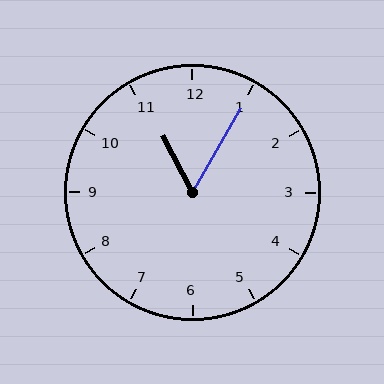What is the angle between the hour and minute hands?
Approximately 58 degrees.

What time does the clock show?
11:05.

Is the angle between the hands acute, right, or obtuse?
It is acute.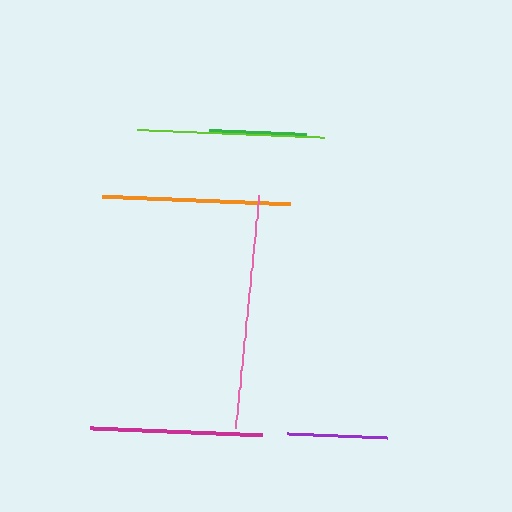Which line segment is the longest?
The pink line is the longest at approximately 235 pixels.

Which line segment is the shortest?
The green line is the shortest at approximately 97 pixels.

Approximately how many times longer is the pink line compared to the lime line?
The pink line is approximately 1.3 times the length of the lime line.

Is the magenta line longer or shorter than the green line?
The magenta line is longer than the green line.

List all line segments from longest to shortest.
From longest to shortest: pink, orange, lime, magenta, purple, green.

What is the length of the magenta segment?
The magenta segment is approximately 172 pixels long.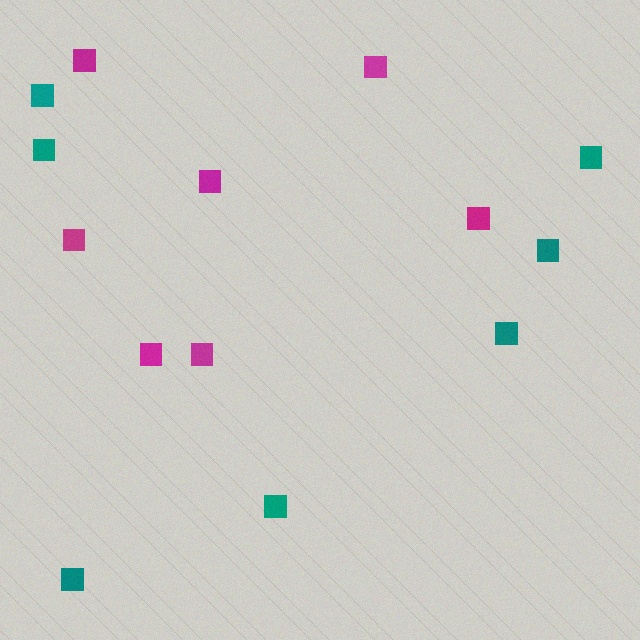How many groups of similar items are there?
There are 2 groups: one group of magenta squares (7) and one group of teal squares (7).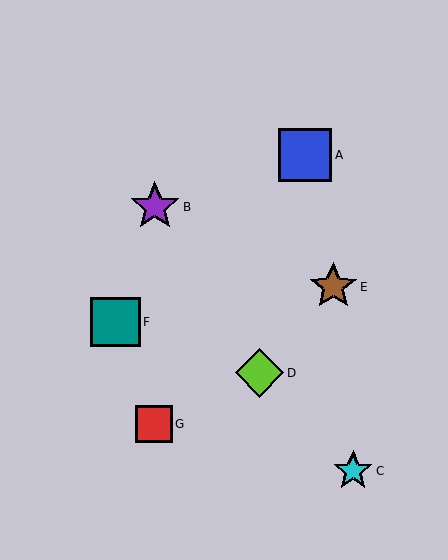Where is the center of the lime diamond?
The center of the lime diamond is at (259, 373).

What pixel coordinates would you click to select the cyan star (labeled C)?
Click at (353, 471) to select the cyan star C.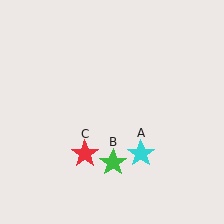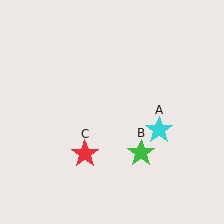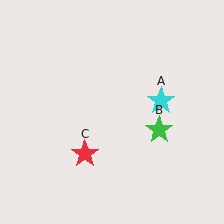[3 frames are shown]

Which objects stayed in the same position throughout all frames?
Red star (object C) remained stationary.